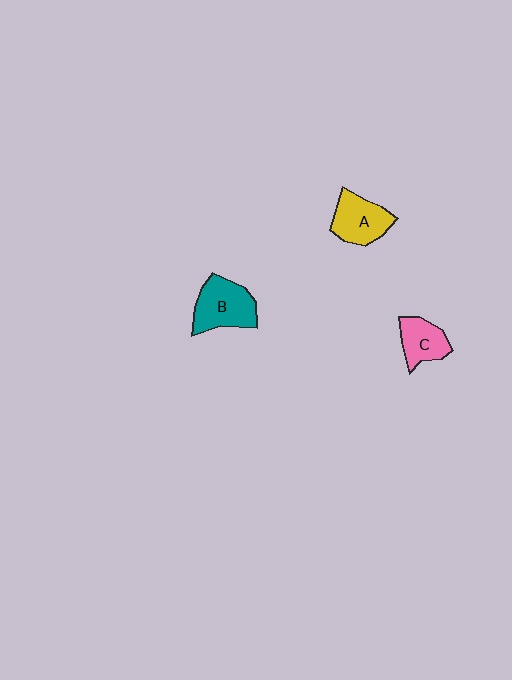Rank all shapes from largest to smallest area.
From largest to smallest: B (teal), A (yellow), C (pink).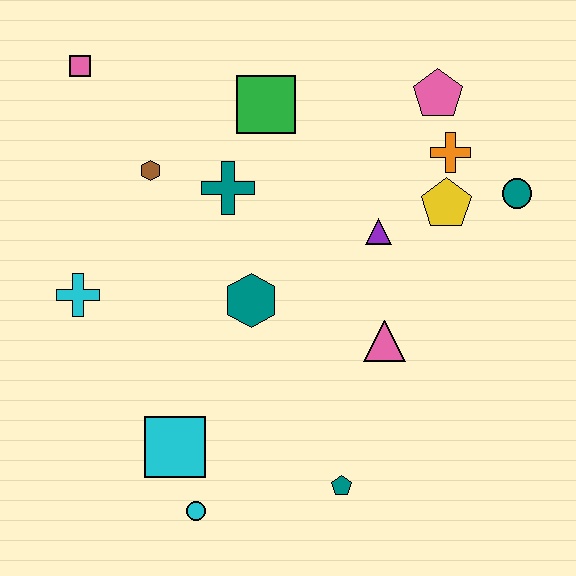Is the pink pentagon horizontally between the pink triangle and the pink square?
No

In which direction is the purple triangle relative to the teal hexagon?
The purple triangle is to the right of the teal hexagon.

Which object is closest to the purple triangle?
The yellow pentagon is closest to the purple triangle.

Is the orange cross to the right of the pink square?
Yes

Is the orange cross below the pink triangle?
No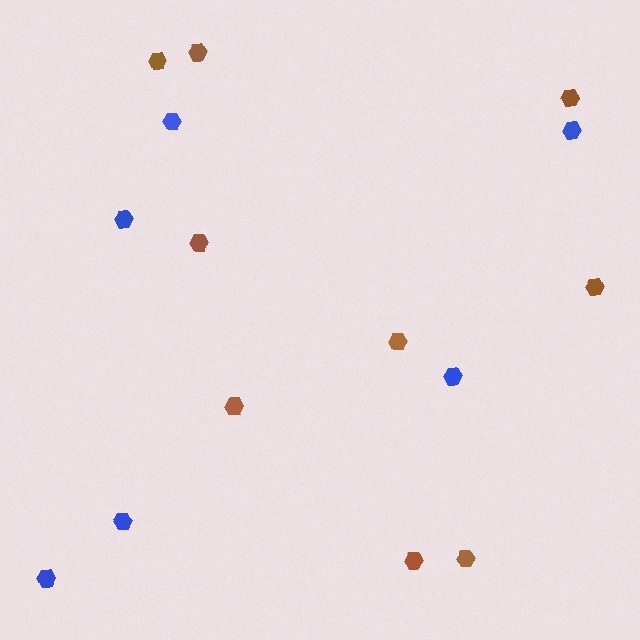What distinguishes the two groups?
There are 2 groups: one group of brown hexagons (9) and one group of blue hexagons (6).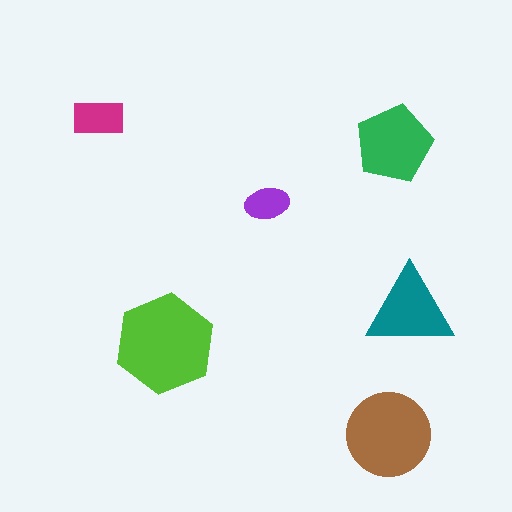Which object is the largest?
The lime hexagon.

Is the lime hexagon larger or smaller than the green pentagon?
Larger.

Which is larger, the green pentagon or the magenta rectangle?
The green pentagon.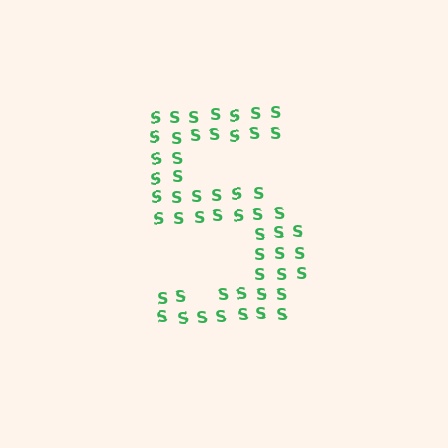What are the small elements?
The small elements are letter S's.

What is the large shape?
The large shape is the digit 5.